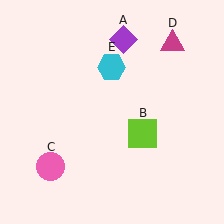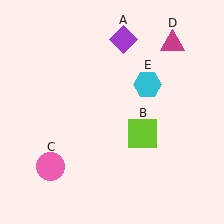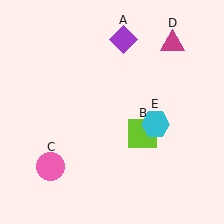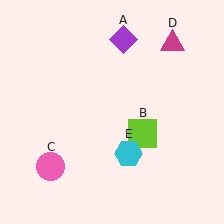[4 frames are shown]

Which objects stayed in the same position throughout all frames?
Purple diamond (object A) and lime square (object B) and pink circle (object C) and magenta triangle (object D) remained stationary.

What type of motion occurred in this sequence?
The cyan hexagon (object E) rotated clockwise around the center of the scene.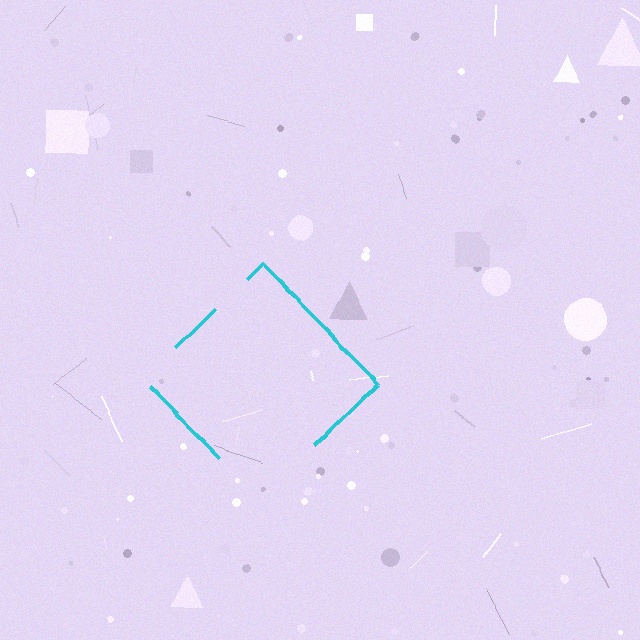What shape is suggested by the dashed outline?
The dashed outline suggests a diamond.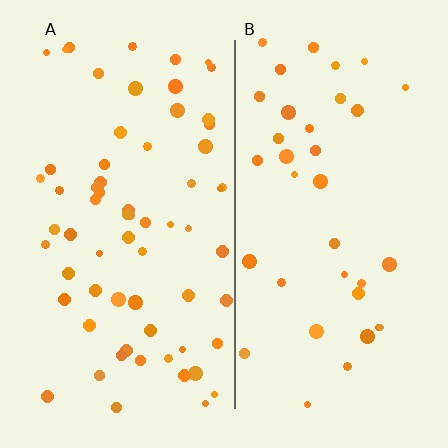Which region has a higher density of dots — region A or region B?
A (the left).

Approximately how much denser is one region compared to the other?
Approximately 1.8× — region A over region B.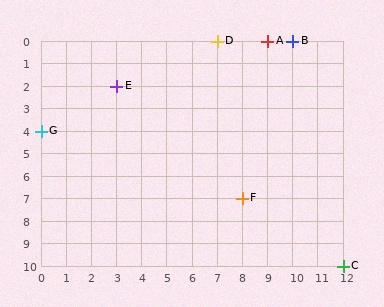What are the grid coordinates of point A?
Point A is at grid coordinates (9, 0).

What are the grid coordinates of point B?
Point B is at grid coordinates (10, 0).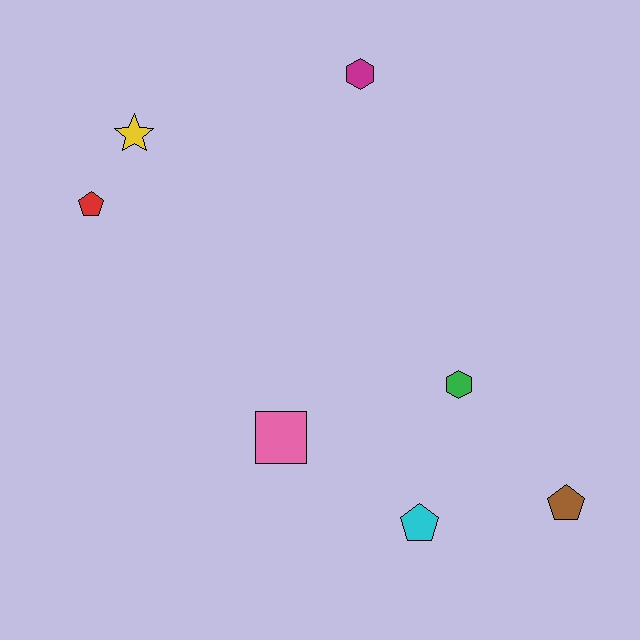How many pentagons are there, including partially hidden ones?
There are 3 pentagons.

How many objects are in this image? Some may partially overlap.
There are 7 objects.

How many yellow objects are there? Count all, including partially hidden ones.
There is 1 yellow object.